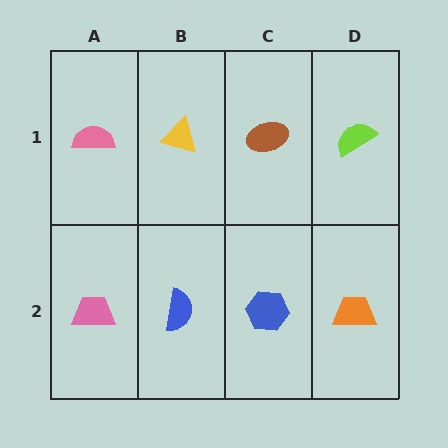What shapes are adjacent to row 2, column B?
A yellow triangle (row 1, column B), a pink trapezoid (row 2, column A), a blue hexagon (row 2, column C).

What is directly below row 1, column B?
A blue semicircle.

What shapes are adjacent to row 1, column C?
A blue hexagon (row 2, column C), a yellow triangle (row 1, column B), a lime semicircle (row 1, column D).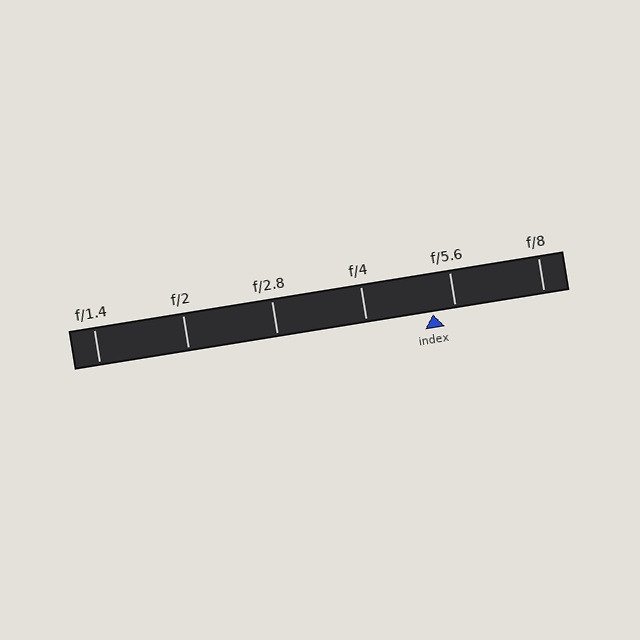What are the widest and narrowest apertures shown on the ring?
The widest aperture shown is f/1.4 and the narrowest is f/8.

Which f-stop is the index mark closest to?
The index mark is closest to f/5.6.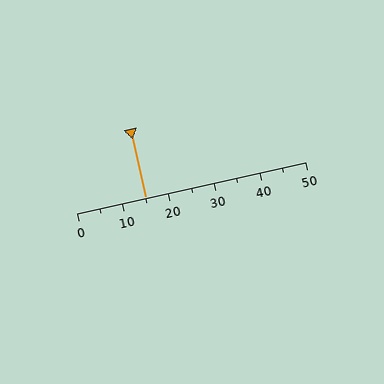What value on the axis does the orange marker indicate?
The marker indicates approximately 15.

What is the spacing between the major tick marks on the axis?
The major ticks are spaced 10 apart.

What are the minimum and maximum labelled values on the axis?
The axis runs from 0 to 50.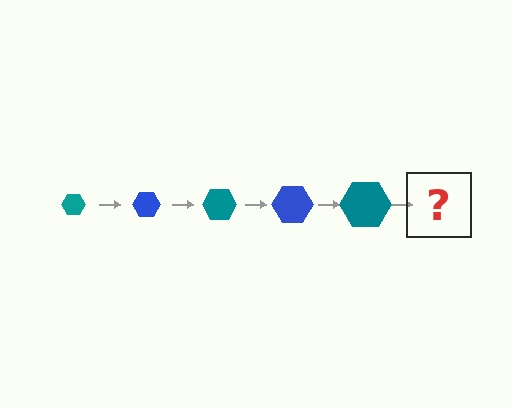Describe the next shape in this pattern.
It should be a blue hexagon, larger than the previous one.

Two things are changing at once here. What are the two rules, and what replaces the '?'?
The two rules are that the hexagon grows larger each step and the color cycles through teal and blue. The '?' should be a blue hexagon, larger than the previous one.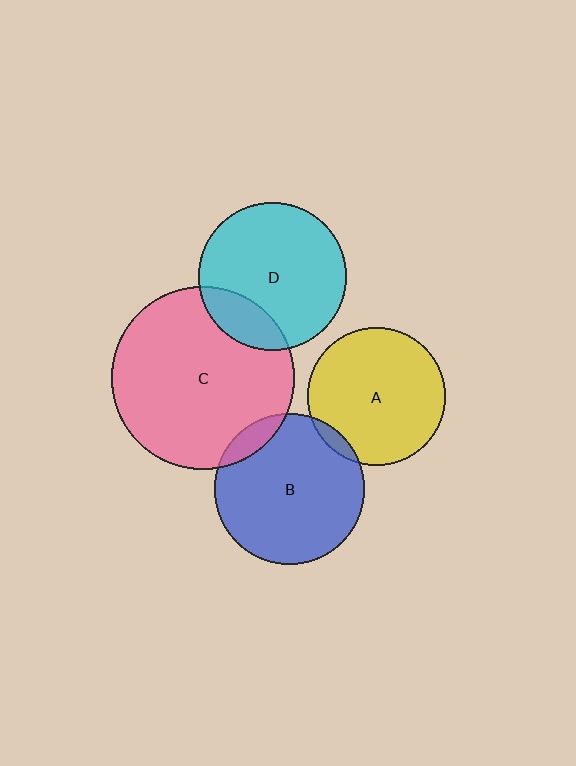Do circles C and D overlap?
Yes.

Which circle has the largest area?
Circle C (pink).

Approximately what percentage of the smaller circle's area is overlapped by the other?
Approximately 20%.